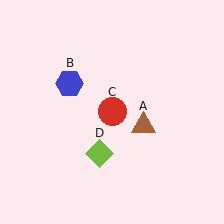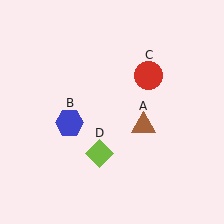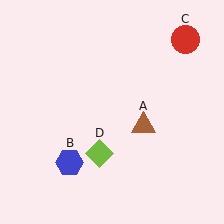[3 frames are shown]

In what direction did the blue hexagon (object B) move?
The blue hexagon (object B) moved down.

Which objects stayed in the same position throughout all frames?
Brown triangle (object A) and lime diamond (object D) remained stationary.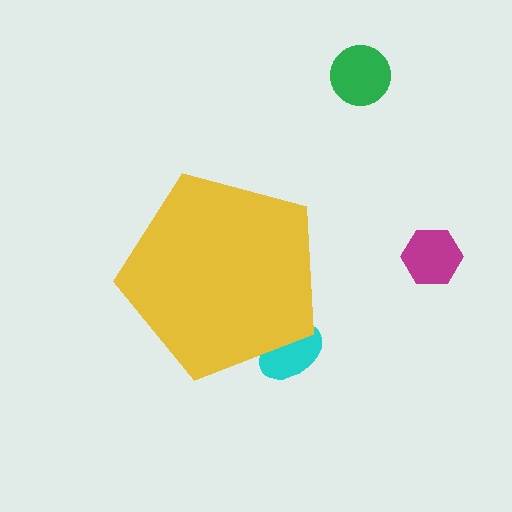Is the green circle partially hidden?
No, the green circle is fully visible.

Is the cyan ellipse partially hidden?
Yes, the cyan ellipse is partially hidden behind the yellow pentagon.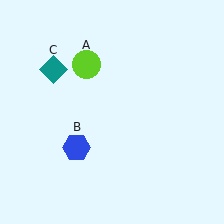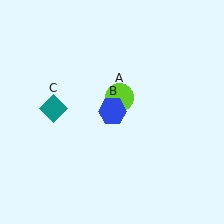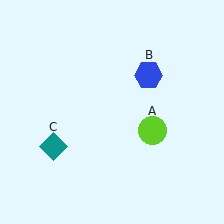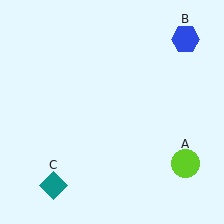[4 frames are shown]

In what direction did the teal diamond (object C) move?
The teal diamond (object C) moved down.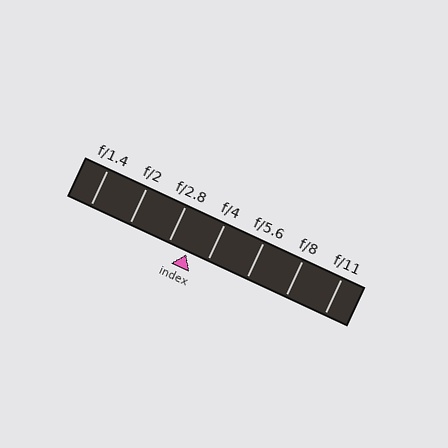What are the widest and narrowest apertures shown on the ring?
The widest aperture shown is f/1.4 and the narrowest is f/11.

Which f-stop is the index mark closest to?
The index mark is closest to f/4.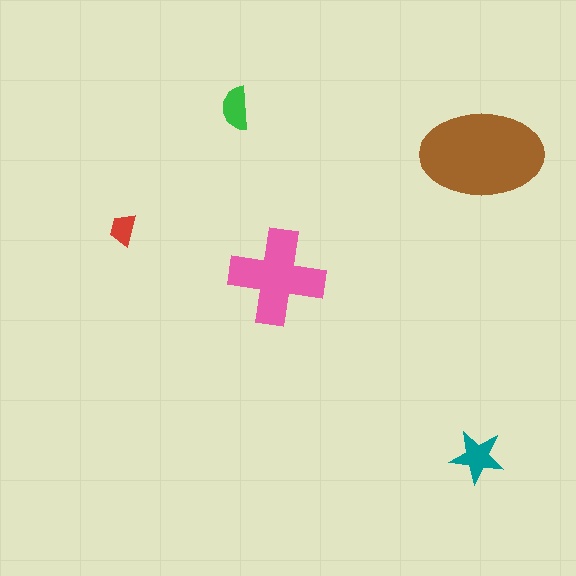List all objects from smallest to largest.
The red trapezoid, the green semicircle, the teal star, the pink cross, the brown ellipse.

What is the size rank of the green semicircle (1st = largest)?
4th.